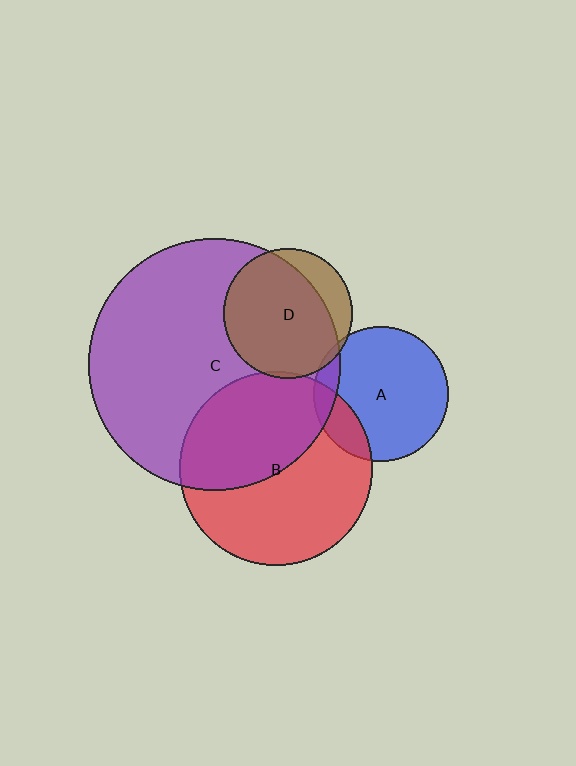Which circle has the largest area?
Circle C (purple).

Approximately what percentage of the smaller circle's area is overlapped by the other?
Approximately 5%.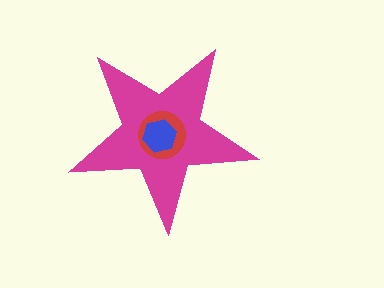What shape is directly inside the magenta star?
The red circle.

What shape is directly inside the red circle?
The blue hexagon.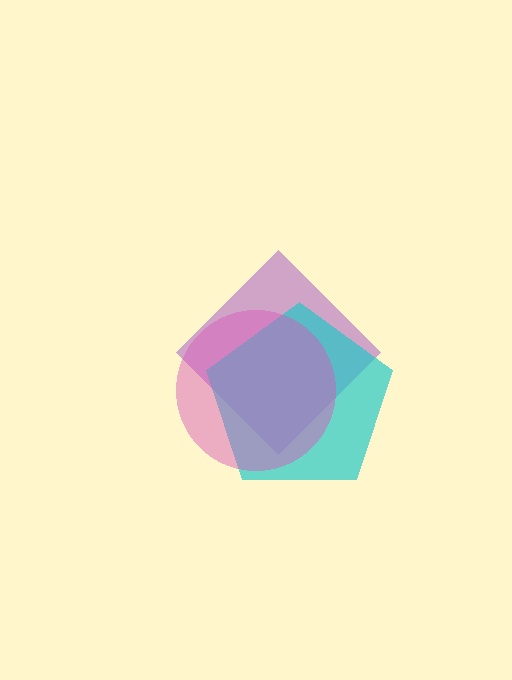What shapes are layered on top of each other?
The layered shapes are: a purple diamond, a cyan pentagon, a pink circle.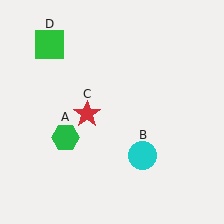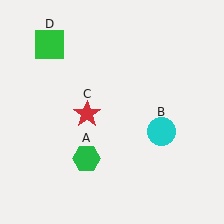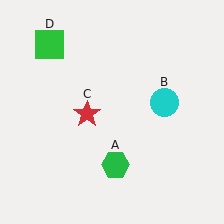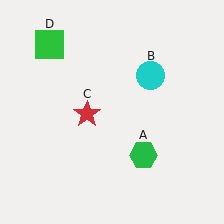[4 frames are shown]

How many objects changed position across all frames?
2 objects changed position: green hexagon (object A), cyan circle (object B).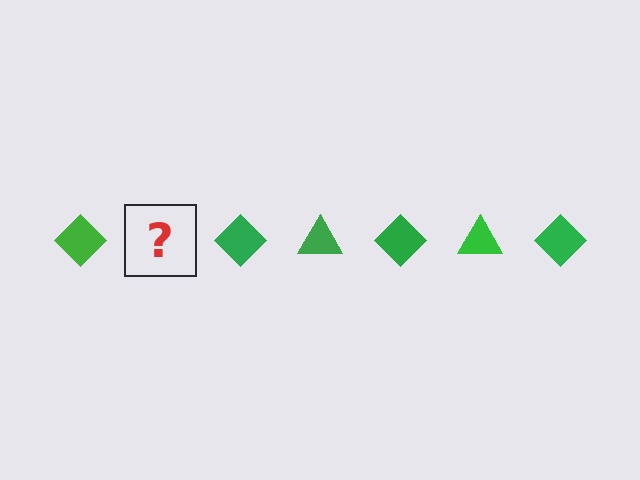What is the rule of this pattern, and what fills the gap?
The rule is that the pattern cycles through diamond, triangle shapes in green. The gap should be filled with a green triangle.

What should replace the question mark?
The question mark should be replaced with a green triangle.